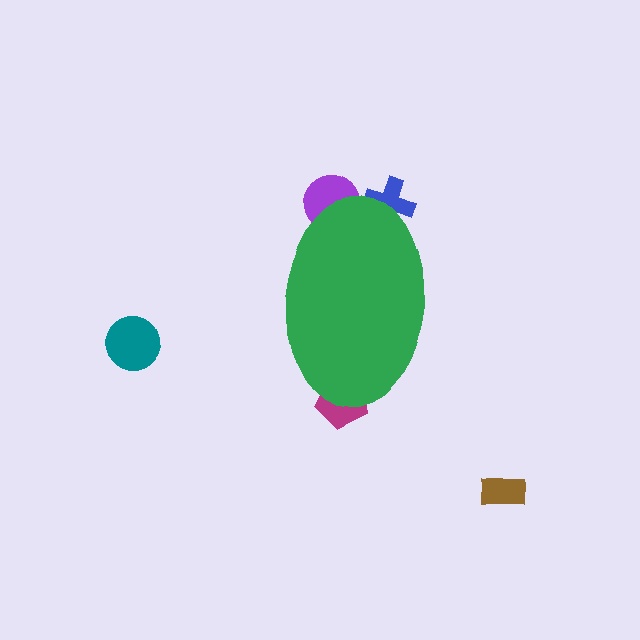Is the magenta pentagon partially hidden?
Yes, the magenta pentagon is partially hidden behind the green ellipse.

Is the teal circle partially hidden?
No, the teal circle is fully visible.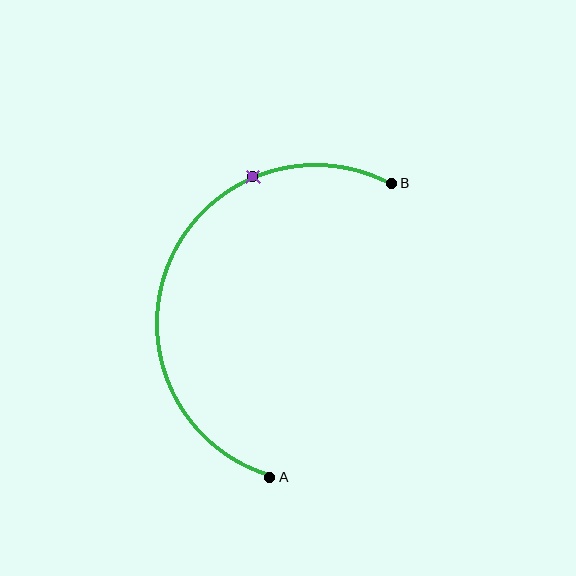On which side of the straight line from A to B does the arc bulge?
The arc bulges to the left of the straight line connecting A and B.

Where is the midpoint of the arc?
The arc midpoint is the point on the curve farthest from the straight line joining A and B. It sits to the left of that line.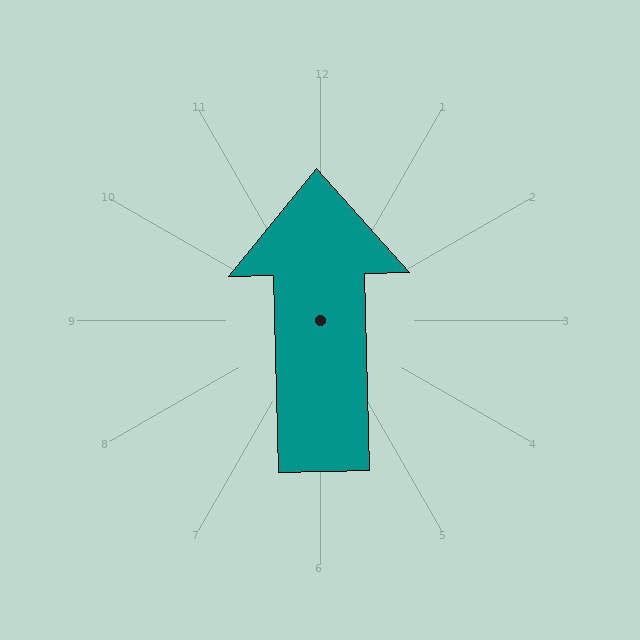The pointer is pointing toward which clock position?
Roughly 12 o'clock.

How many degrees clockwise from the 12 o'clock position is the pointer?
Approximately 359 degrees.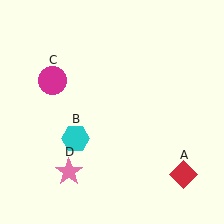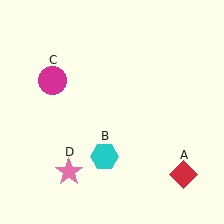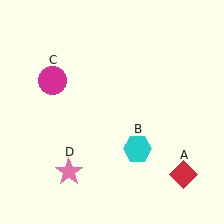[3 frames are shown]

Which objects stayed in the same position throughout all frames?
Red diamond (object A) and magenta circle (object C) and pink star (object D) remained stationary.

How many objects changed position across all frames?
1 object changed position: cyan hexagon (object B).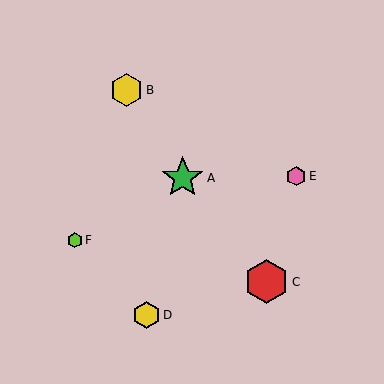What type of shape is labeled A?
Shape A is a green star.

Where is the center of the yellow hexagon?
The center of the yellow hexagon is at (126, 90).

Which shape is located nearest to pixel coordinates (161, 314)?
The yellow hexagon (labeled D) at (147, 315) is nearest to that location.